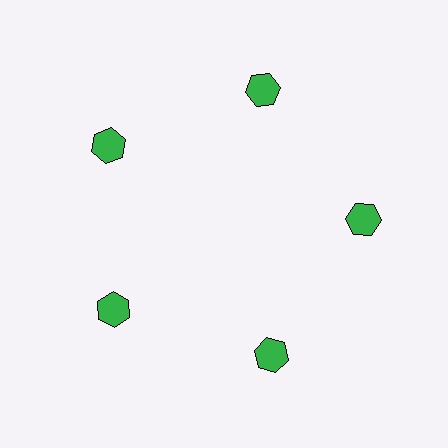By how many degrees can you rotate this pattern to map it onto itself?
The pattern maps onto itself every 72 degrees of rotation.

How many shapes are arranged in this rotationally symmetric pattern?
There are 5 shapes, arranged in 5 groups of 1.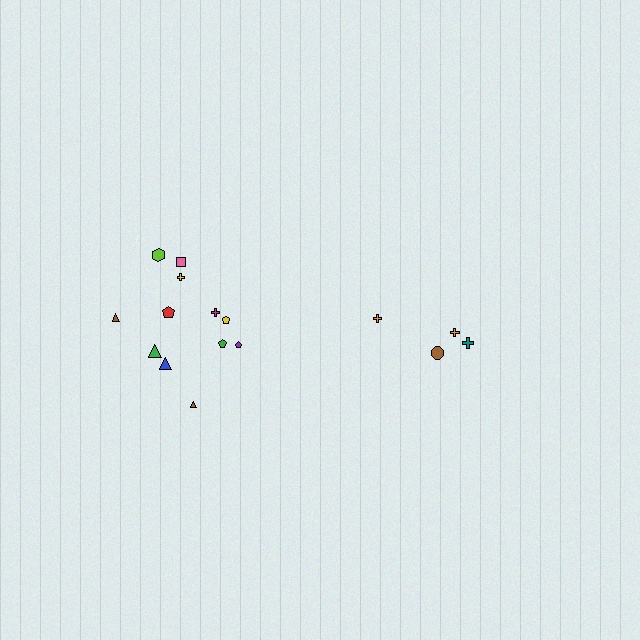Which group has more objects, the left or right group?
The left group.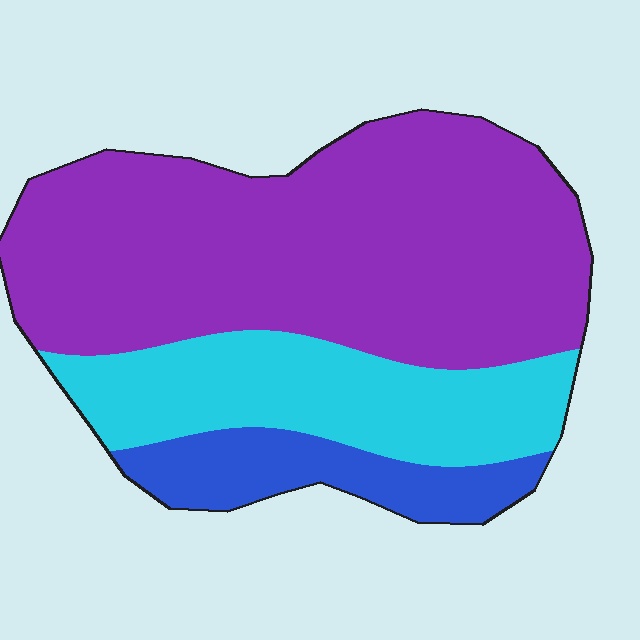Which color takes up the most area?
Purple, at roughly 60%.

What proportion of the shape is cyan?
Cyan covers roughly 25% of the shape.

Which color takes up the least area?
Blue, at roughly 15%.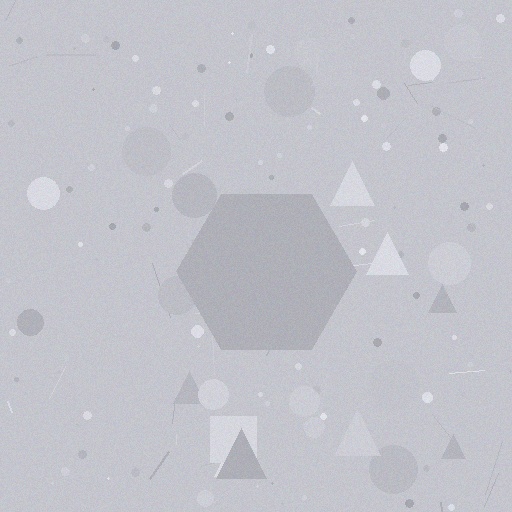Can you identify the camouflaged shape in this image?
The camouflaged shape is a hexagon.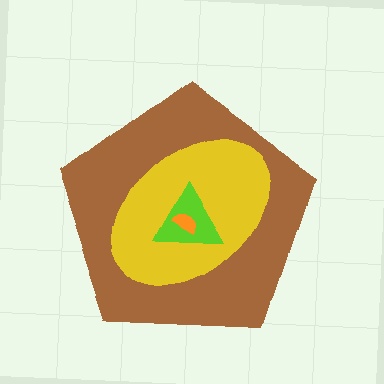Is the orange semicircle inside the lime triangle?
Yes.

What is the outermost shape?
The brown pentagon.